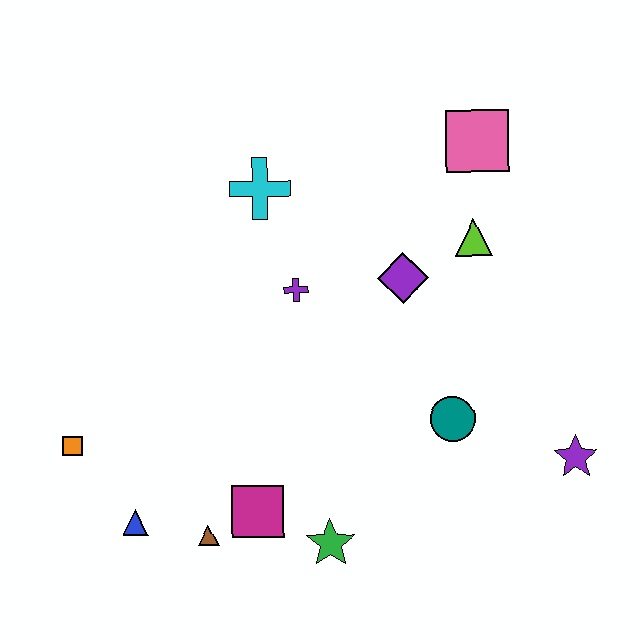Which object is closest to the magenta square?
The brown triangle is closest to the magenta square.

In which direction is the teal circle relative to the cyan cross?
The teal circle is below the cyan cross.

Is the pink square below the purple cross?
No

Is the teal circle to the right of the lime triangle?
No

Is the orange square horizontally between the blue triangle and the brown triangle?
No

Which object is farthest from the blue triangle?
The pink square is farthest from the blue triangle.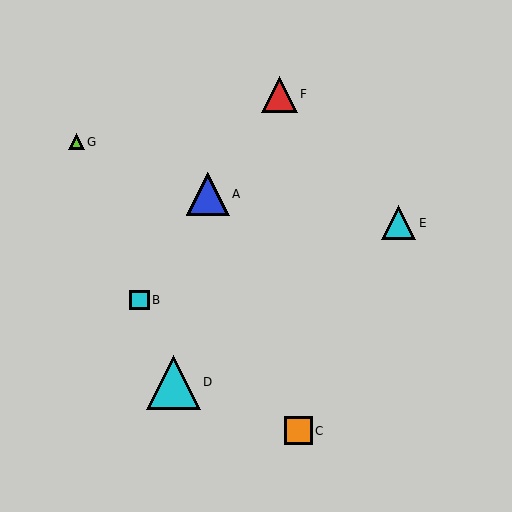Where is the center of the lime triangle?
The center of the lime triangle is at (76, 142).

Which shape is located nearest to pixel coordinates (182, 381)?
The cyan triangle (labeled D) at (173, 382) is nearest to that location.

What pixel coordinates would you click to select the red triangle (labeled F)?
Click at (279, 94) to select the red triangle F.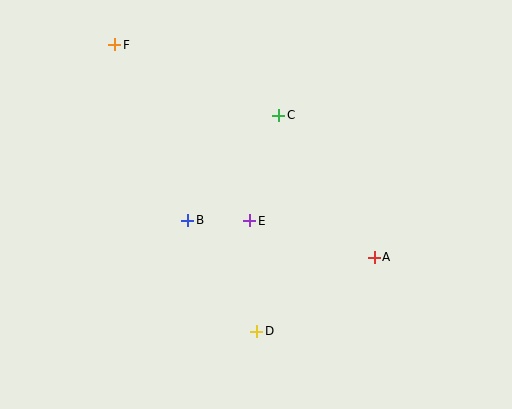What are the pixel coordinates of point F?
Point F is at (115, 45).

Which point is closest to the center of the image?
Point E at (249, 221) is closest to the center.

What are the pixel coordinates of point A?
Point A is at (374, 257).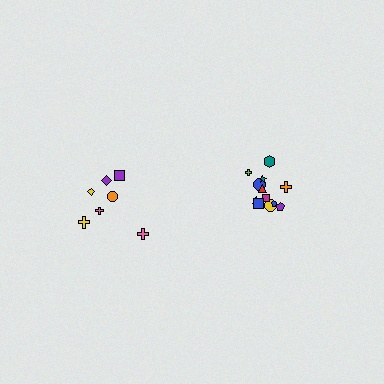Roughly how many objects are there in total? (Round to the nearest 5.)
Roughly 20 objects in total.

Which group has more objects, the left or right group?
The right group.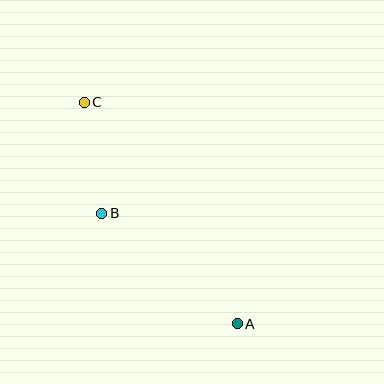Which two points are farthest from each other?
Points A and C are farthest from each other.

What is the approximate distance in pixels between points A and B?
The distance between A and B is approximately 175 pixels.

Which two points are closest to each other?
Points B and C are closest to each other.